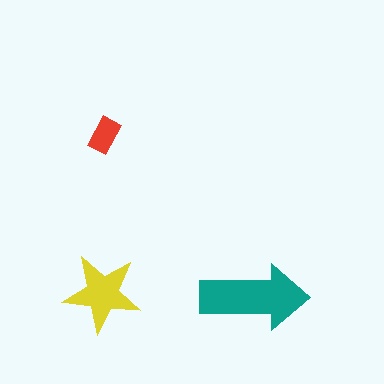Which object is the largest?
The teal arrow.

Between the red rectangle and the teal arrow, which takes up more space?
The teal arrow.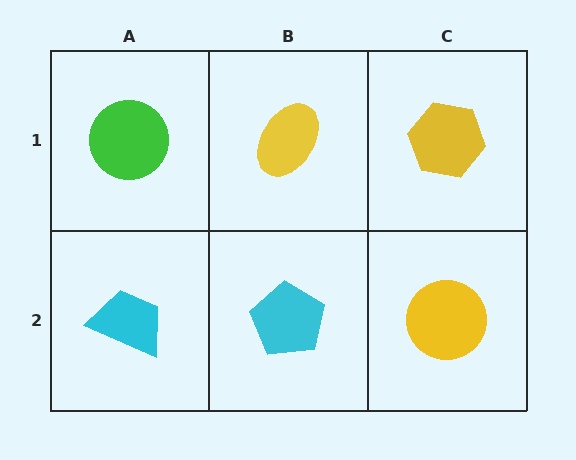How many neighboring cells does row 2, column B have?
3.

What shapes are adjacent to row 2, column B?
A yellow ellipse (row 1, column B), a cyan trapezoid (row 2, column A), a yellow circle (row 2, column C).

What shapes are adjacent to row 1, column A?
A cyan trapezoid (row 2, column A), a yellow ellipse (row 1, column B).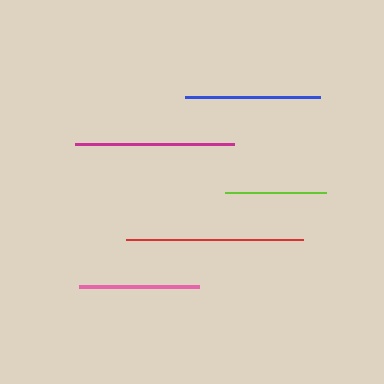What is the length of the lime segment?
The lime segment is approximately 101 pixels long.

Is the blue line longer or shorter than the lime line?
The blue line is longer than the lime line.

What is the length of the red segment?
The red segment is approximately 178 pixels long.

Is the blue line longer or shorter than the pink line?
The blue line is longer than the pink line.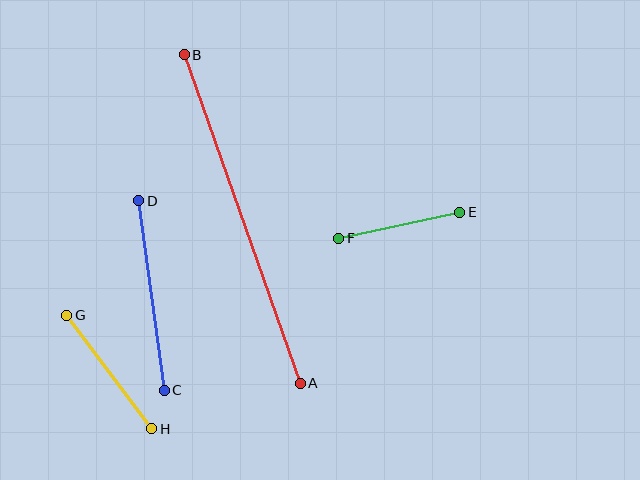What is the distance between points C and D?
The distance is approximately 191 pixels.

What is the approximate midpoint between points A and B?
The midpoint is at approximately (242, 219) pixels.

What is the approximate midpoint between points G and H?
The midpoint is at approximately (109, 372) pixels.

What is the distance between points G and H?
The distance is approximately 142 pixels.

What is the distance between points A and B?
The distance is approximately 348 pixels.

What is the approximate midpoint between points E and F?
The midpoint is at approximately (399, 225) pixels.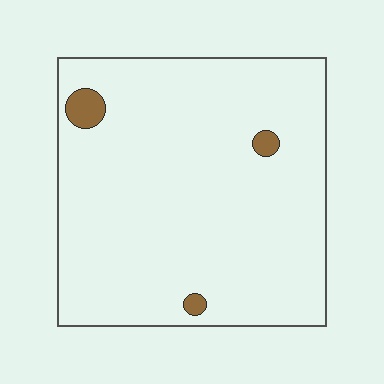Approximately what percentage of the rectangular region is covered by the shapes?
Approximately 5%.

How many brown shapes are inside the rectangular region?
3.